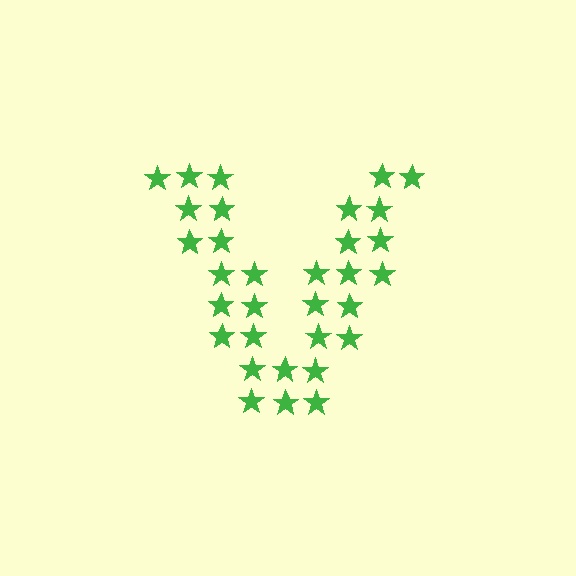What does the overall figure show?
The overall figure shows the letter V.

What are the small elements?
The small elements are stars.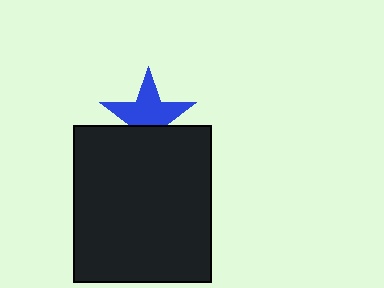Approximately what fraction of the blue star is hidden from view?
Roughly 35% of the blue star is hidden behind the black rectangle.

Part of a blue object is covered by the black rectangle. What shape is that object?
It is a star.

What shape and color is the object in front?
The object in front is a black rectangle.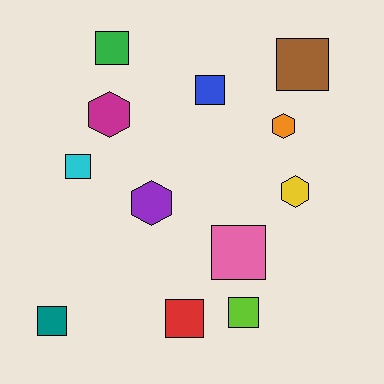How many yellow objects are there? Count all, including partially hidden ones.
There is 1 yellow object.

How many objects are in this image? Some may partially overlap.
There are 12 objects.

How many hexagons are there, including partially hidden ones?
There are 4 hexagons.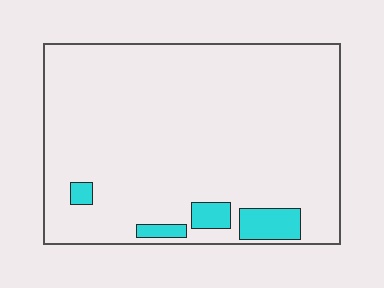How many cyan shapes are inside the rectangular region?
4.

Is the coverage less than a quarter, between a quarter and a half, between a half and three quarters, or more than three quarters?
Less than a quarter.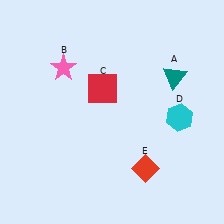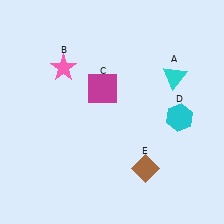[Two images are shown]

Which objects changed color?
A changed from teal to cyan. C changed from red to magenta. E changed from red to brown.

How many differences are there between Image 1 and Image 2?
There are 3 differences between the two images.